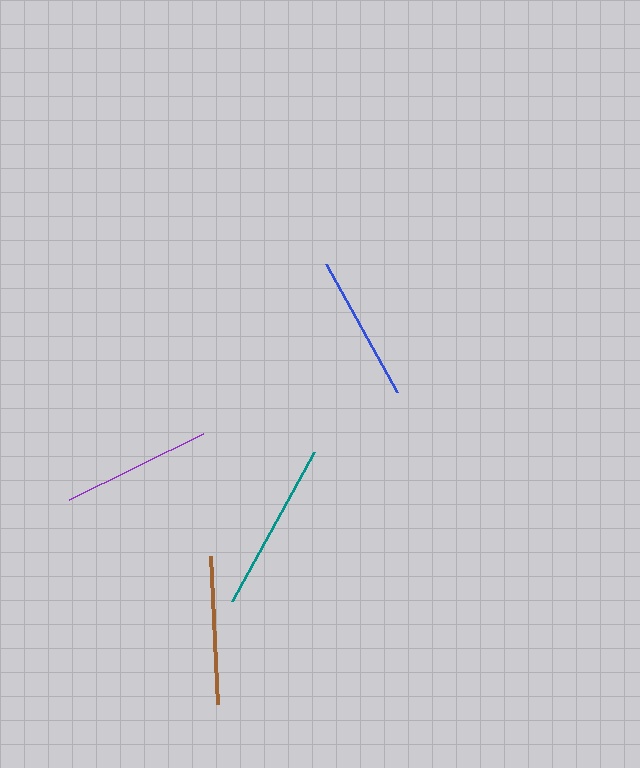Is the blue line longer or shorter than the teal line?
The teal line is longer than the blue line.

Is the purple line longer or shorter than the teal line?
The teal line is longer than the purple line.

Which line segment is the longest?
The teal line is the longest at approximately 170 pixels.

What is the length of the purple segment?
The purple segment is approximately 150 pixels long.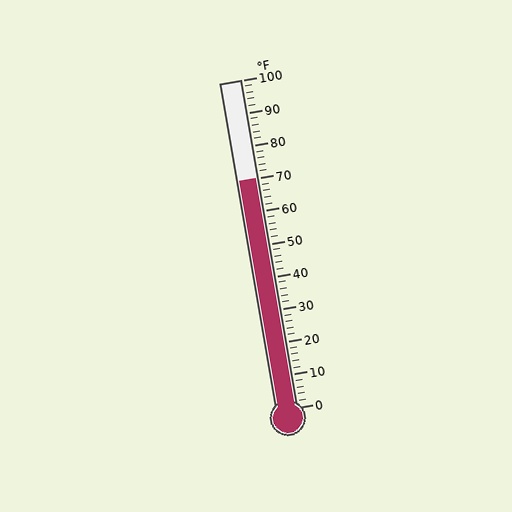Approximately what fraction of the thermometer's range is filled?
The thermometer is filled to approximately 70% of its range.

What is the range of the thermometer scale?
The thermometer scale ranges from 0°F to 100°F.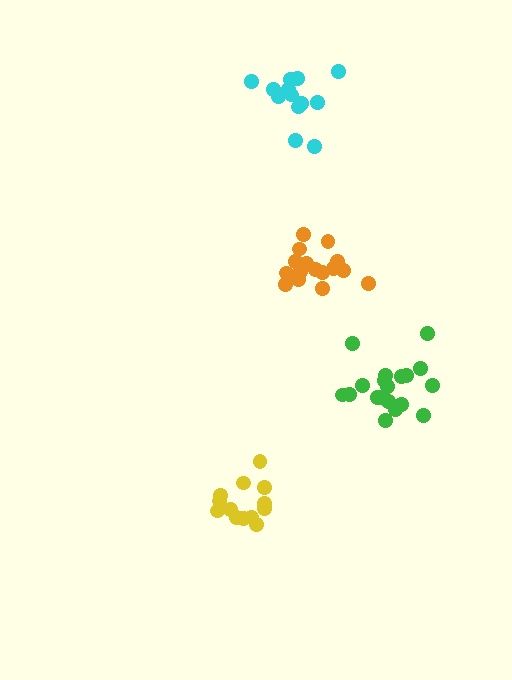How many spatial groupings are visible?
There are 4 spatial groupings.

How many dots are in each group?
Group 1: 16 dots, Group 2: 19 dots, Group 3: 13 dots, Group 4: 14 dots (62 total).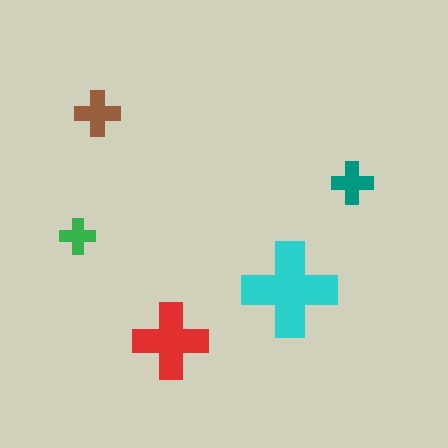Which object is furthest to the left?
The green cross is leftmost.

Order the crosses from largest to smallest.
the cyan one, the red one, the brown one, the teal one, the green one.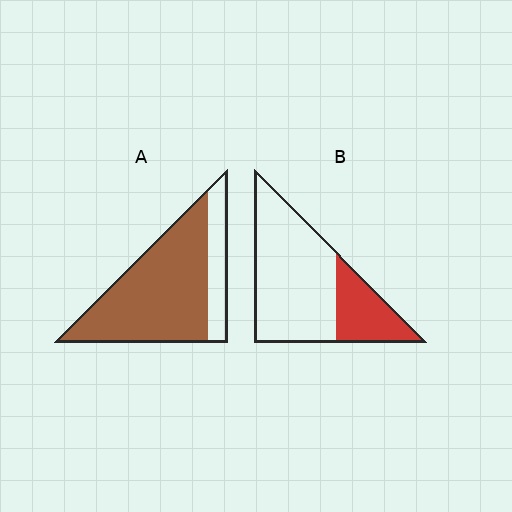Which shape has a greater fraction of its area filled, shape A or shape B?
Shape A.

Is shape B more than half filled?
No.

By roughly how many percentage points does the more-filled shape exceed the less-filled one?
By roughly 50 percentage points (A over B).